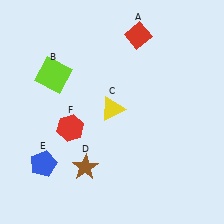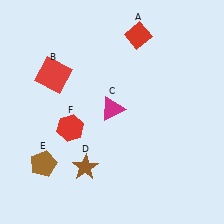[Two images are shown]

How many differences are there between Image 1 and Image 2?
There are 3 differences between the two images.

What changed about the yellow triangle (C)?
In Image 1, C is yellow. In Image 2, it changed to magenta.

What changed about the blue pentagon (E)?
In Image 1, E is blue. In Image 2, it changed to brown.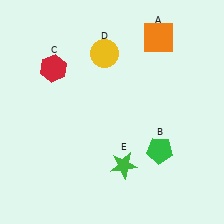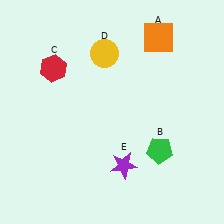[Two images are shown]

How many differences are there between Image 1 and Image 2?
There is 1 difference between the two images.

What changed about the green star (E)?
In Image 1, E is green. In Image 2, it changed to purple.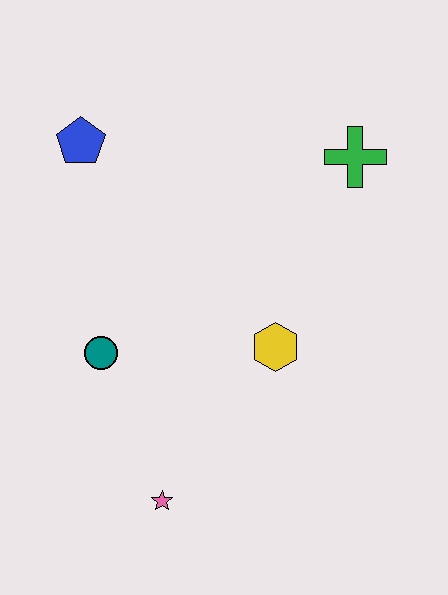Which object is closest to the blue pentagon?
The teal circle is closest to the blue pentagon.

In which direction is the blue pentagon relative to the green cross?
The blue pentagon is to the left of the green cross.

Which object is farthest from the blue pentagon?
The pink star is farthest from the blue pentagon.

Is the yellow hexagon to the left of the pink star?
No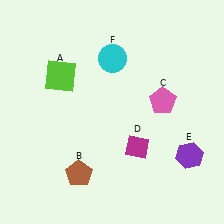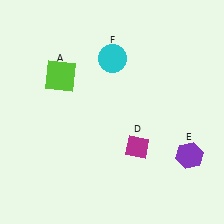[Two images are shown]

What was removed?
The pink pentagon (C), the brown pentagon (B) were removed in Image 2.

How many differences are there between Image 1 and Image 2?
There are 2 differences between the two images.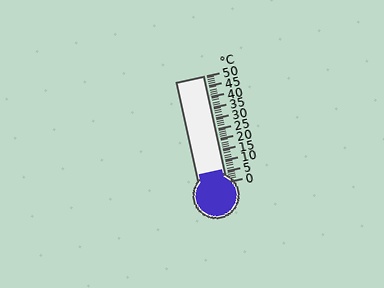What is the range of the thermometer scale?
The thermometer scale ranges from 0°C to 50°C.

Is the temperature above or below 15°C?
The temperature is below 15°C.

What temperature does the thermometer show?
The thermometer shows approximately 6°C.